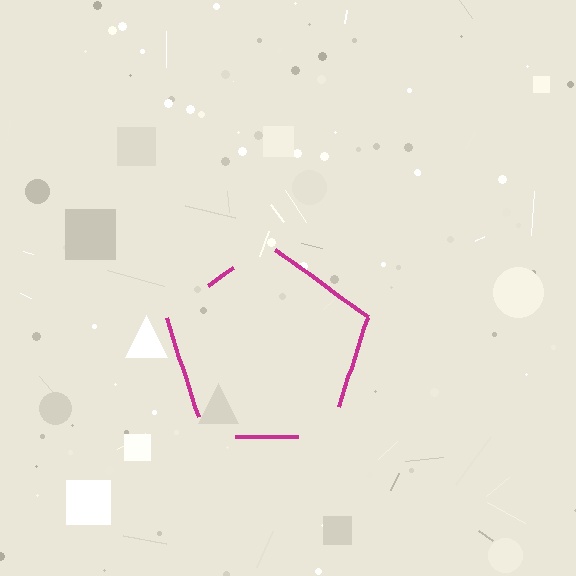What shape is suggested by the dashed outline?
The dashed outline suggests a pentagon.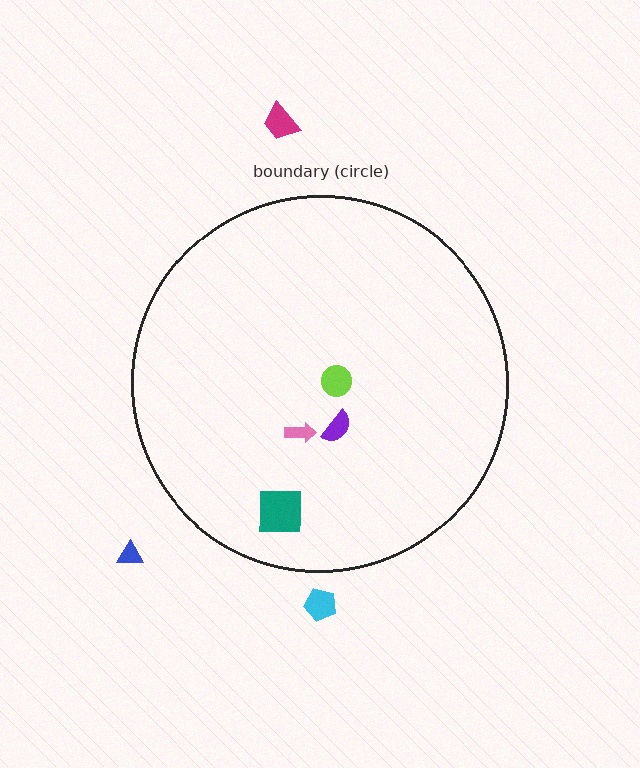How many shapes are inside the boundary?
4 inside, 3 outside.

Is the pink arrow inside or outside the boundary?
Inside.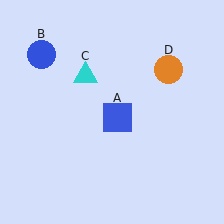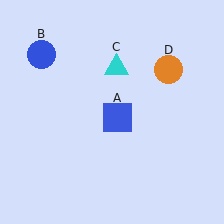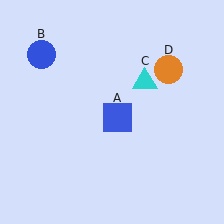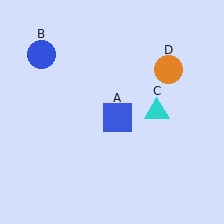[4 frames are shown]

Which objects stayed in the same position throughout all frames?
Blue square (object A) and blue circle (object B) and orange circle (object D) remained stationary.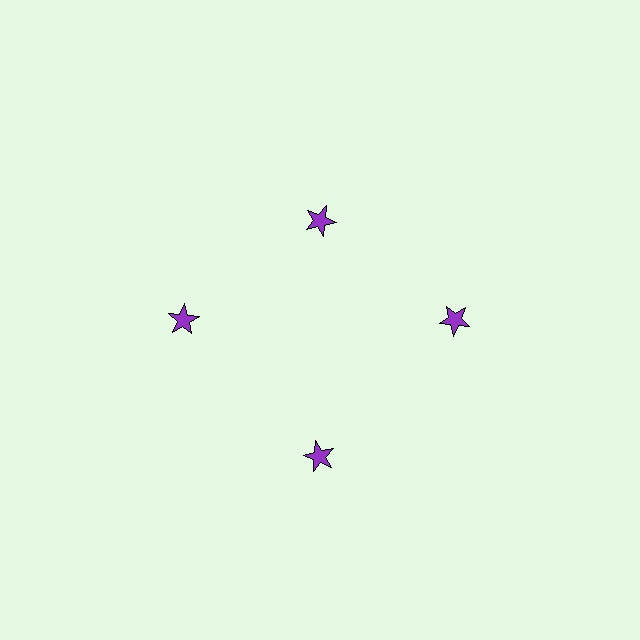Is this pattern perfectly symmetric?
No. The 4 purple stars are arranged in a ring, but one element near the 12 o'clock position is pulled inward toward the center, breaking the 4-fold rotational symmetry.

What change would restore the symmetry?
The symmetry would be restored by moving it outward, back onto the ring so that all 4 stars sit at equal angles and equal distance from the center.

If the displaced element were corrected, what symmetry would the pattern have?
It would have 4-fold rotational symmetry — the pattern would map onto itself every 90 degrees.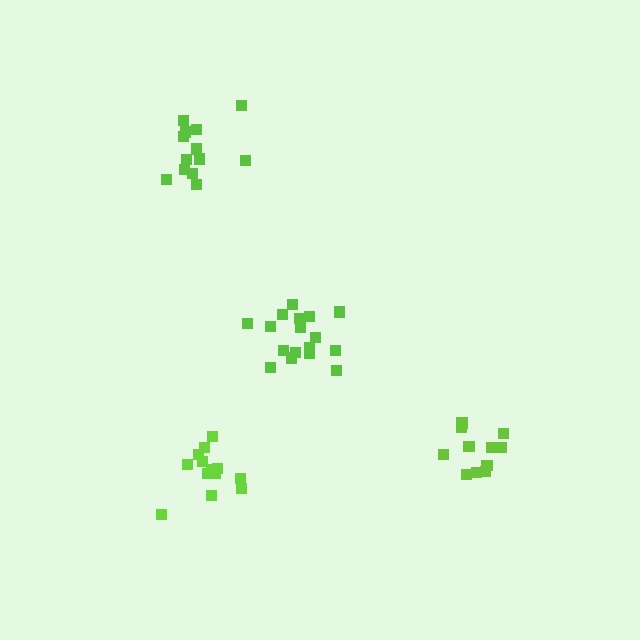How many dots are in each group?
Group 1: 11 dots, Group 2: 13 dots, Group 3: 17 dots, Group 4: 13 dots (54 total).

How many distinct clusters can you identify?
There are 4 distinct clusters.